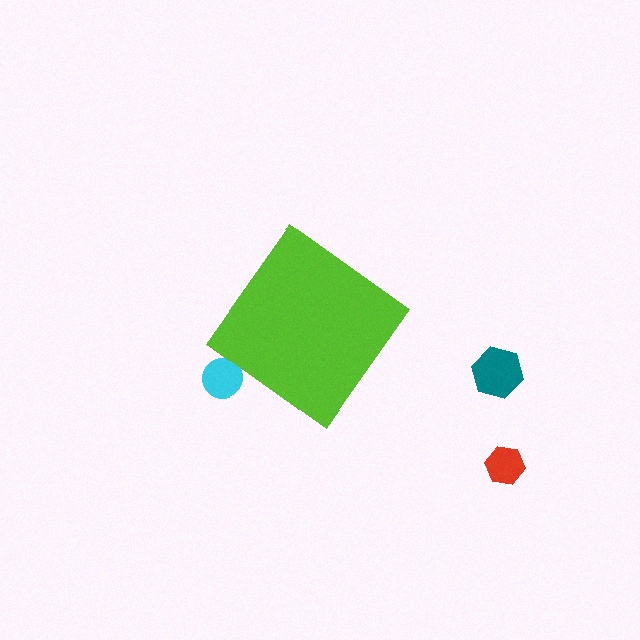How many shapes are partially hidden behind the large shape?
1 shape is partially hidden.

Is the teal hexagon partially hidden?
No, the teal hexagon is fully visible.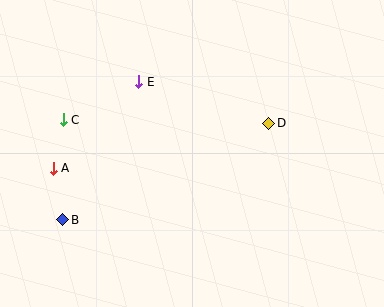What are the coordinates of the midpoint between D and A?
The midpoint between D and A is at (161, 146).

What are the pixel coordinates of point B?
Point B is at (63, 220).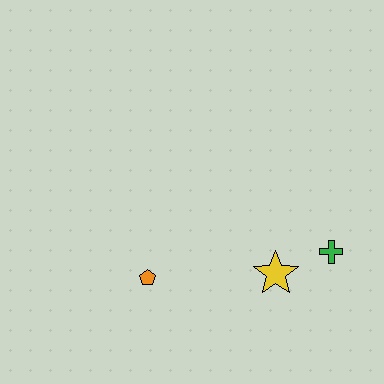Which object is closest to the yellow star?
The green cross is closest to the yellow star.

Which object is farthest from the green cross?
The orange pentagon is farthest from the green cross.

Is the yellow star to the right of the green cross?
No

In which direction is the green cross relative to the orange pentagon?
The green cross is to the right of the orange pentagon.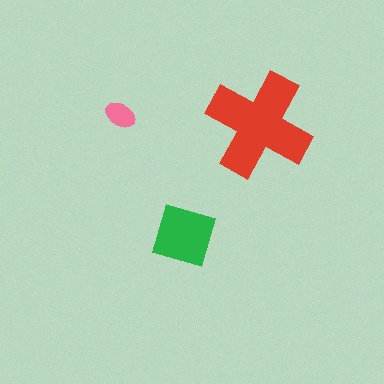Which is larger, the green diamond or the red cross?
The red cross.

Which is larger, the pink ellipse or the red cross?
The red cross.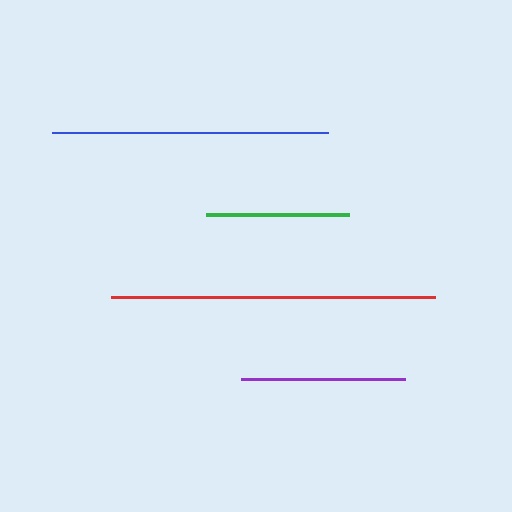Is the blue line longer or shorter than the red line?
The red line is longer than the blue line.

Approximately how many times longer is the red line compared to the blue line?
The red line is approximately 1.2 times the length of the blue line.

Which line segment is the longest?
The red line is the longest at approximately 323 pixels.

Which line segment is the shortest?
The green line is the shortest at approximately 143 pixels.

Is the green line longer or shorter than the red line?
The red line is longer than the green line.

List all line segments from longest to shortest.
From longest to shortest: red, blue, purple, green.